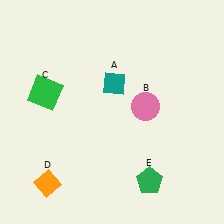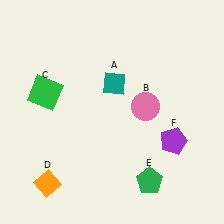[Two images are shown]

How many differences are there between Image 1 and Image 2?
There is 1 difference between the two images.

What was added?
A purple pentagon (F) was added in Image 2.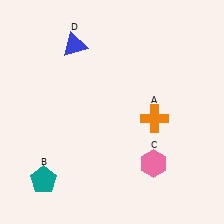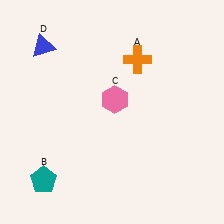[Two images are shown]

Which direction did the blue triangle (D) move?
The blue triangle (D) moved left.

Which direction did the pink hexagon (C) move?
The pink hexagon (C) moved up.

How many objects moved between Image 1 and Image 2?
3 objects moved between the two images.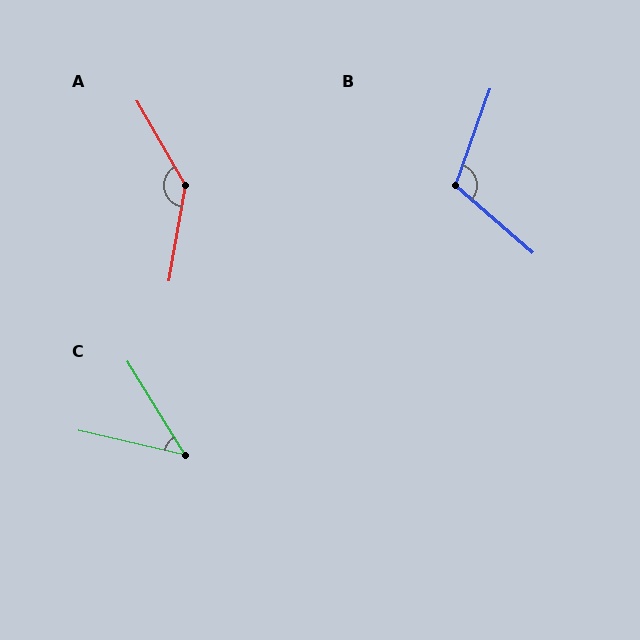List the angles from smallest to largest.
C (45°), B (111°), A (140°).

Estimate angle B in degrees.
Approximately 111 degrees.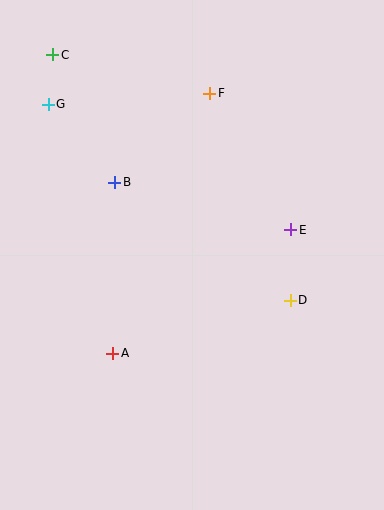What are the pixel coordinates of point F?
Point F is at (210, 93).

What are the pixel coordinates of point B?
Point B is at (115, 182).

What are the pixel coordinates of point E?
Point E is at (291, 230).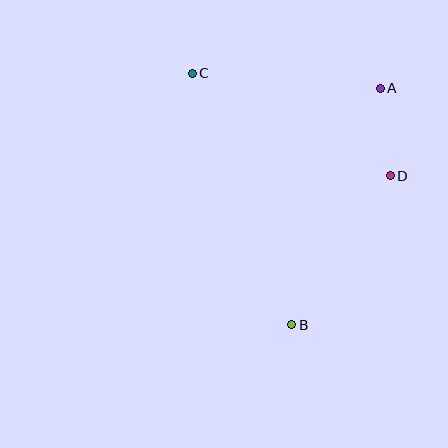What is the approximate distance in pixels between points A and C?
The distance between A and C is approximately 189 pixels.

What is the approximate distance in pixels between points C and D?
The distance between C and D is approximately 223 pixels.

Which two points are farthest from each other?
Points B and C are farthest from each other.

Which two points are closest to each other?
Points A and D are closest to each other.